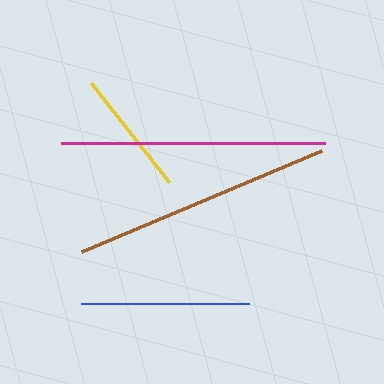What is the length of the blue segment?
The blue segment is approximately 169 pixels long.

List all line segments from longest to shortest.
From longest to shortest: magenta, brown, blue, yellow.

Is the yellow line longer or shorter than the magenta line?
The magenta line is longer than the yellow line.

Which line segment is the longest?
The magenta line is the longest at approximately 264 pixels.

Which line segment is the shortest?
The yellow line is the shortest at approximately 126 pixels.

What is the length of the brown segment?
The brown segment is approximately 261 pixels long.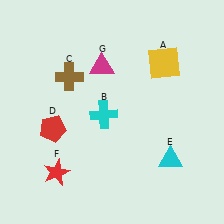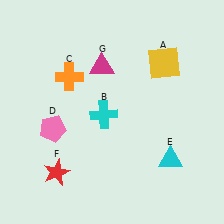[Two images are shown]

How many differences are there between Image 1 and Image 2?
There are 2 differences between the two images.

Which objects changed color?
C changed from brown to orange. D changed from red to pink.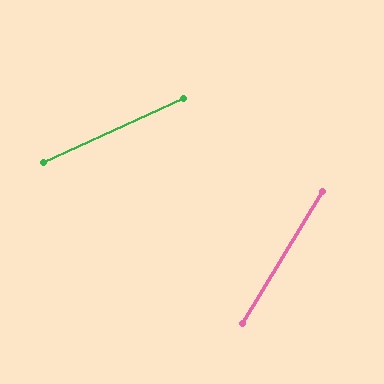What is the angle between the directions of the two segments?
Approximately 34 degrees.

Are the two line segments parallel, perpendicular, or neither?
Neither parallel nor perpendicular — they differ by about 34°.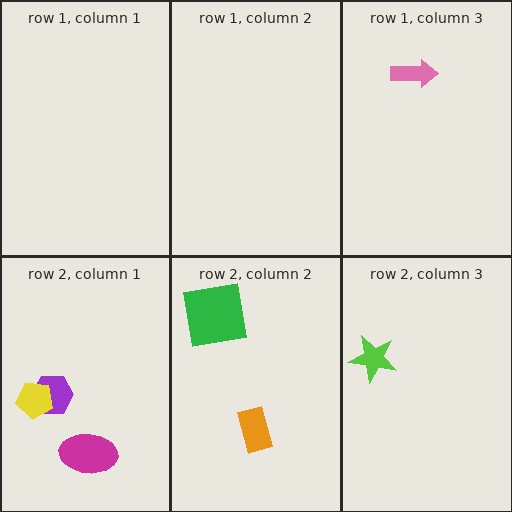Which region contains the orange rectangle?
The row 2, column 2 region.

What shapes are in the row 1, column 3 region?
The pink arrow.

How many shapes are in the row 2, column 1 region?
3.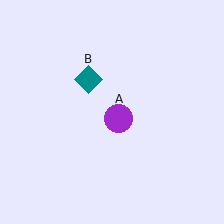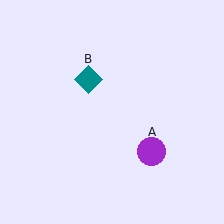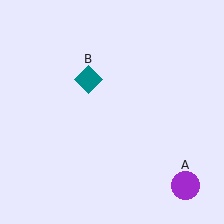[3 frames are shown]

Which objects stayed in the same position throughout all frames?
Teal diamond (object B) remained stationary.